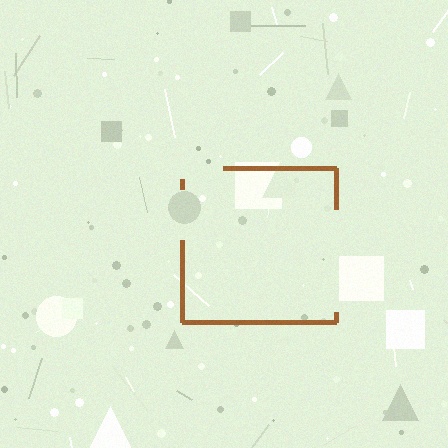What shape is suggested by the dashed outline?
The dashed outline suggests a square.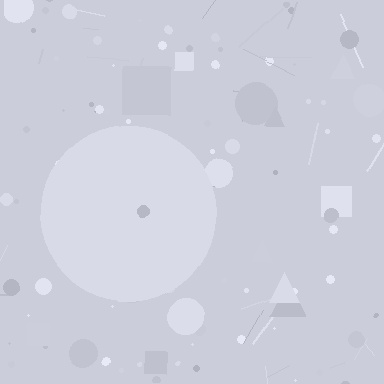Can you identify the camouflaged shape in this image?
The camouflaged shape is a circle.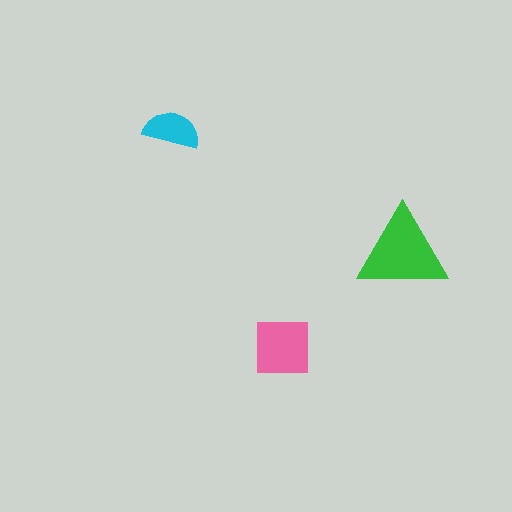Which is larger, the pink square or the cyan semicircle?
The pink square.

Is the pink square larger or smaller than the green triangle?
Smaller.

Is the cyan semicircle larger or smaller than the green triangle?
Smaller.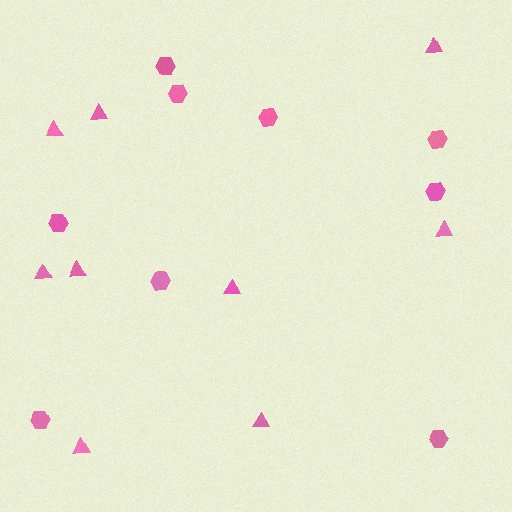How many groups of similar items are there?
There are 2 groups: one group of hexagons (9) and one group of triangles (9).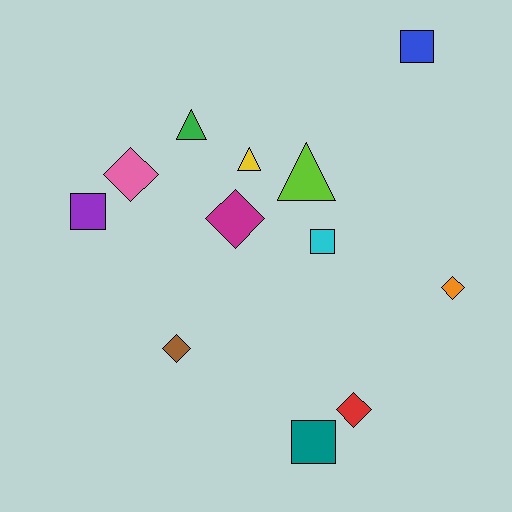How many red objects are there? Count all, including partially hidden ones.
There is 1 red object.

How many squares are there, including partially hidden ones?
There are 4 squares.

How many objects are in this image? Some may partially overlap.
There are 12 objects.